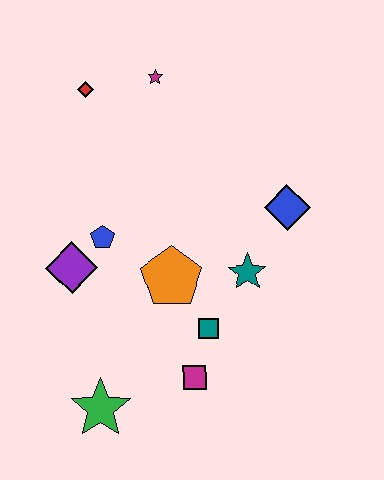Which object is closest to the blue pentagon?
The purple diamond is closest to the blue pentagon.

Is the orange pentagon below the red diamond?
Yes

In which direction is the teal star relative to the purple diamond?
The teal star is to the right of the purple diamond.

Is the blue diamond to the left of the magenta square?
No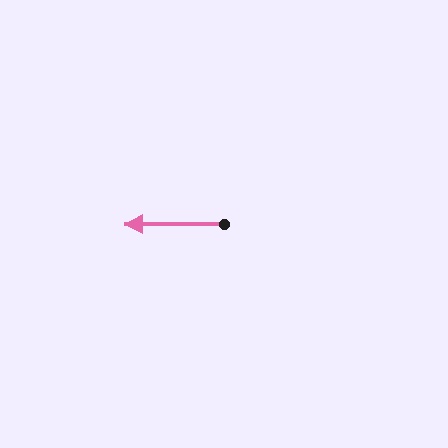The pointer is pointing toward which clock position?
Roughly 9 o'clock.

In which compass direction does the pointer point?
West.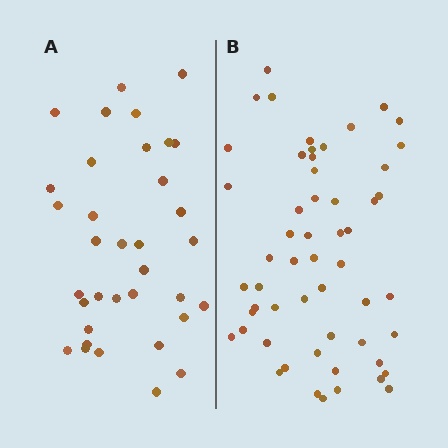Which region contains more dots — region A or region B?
Region B (the right region) has more dots.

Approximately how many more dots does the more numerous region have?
Region B has approximately 20 more dots than region A.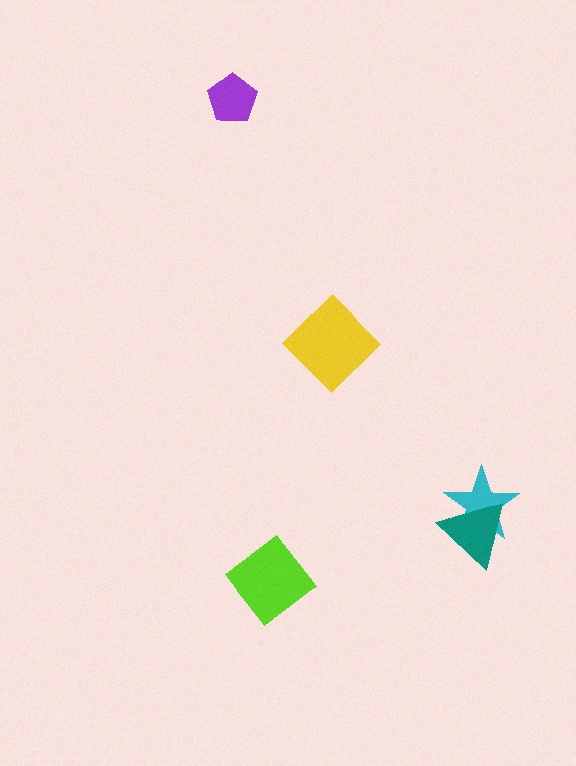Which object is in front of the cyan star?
The teal triangle is in front of the cyan star.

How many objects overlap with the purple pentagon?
0 objects overlap with the purple pentagon.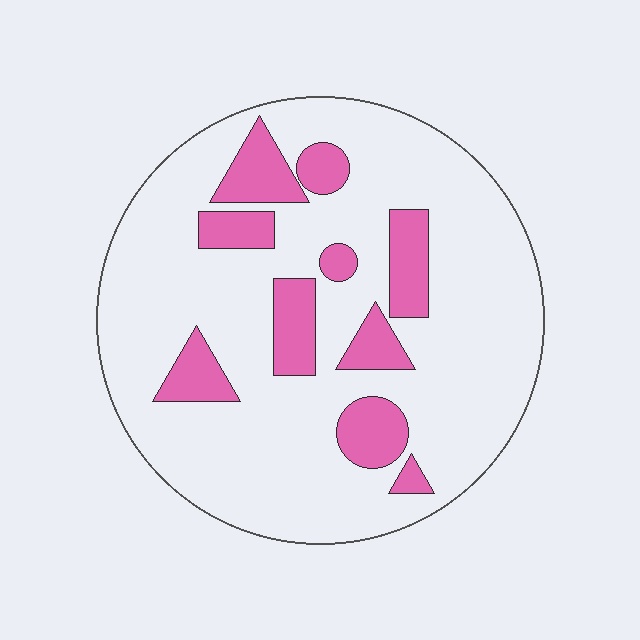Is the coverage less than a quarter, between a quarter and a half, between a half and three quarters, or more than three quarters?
Less than a quarter.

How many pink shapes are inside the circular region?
10.